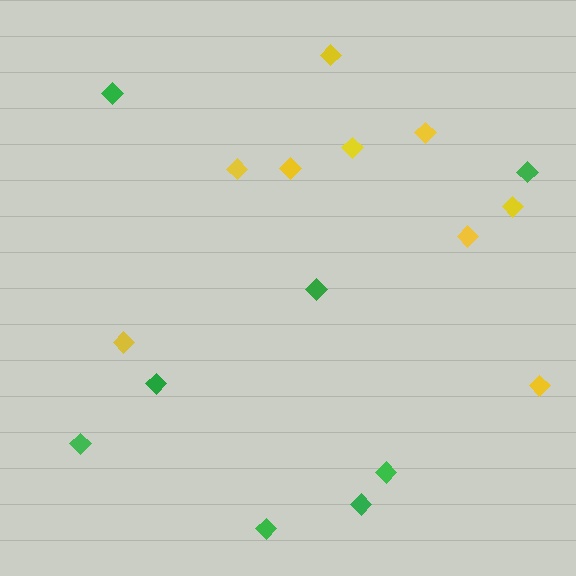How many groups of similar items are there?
There are 2 groups: one group of yellow diamonds (9) and one group of green diamonds (8).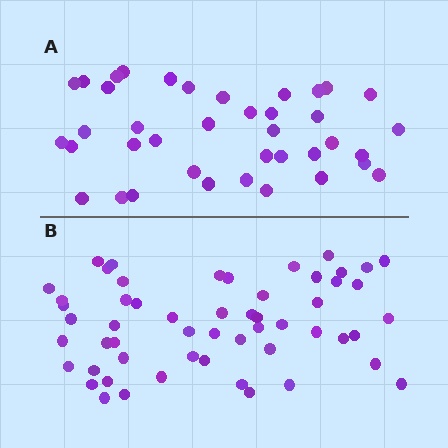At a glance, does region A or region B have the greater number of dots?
Region B (the bottom region) has more dots.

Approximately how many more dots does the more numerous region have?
Region B has approximately 15 more dots than region A.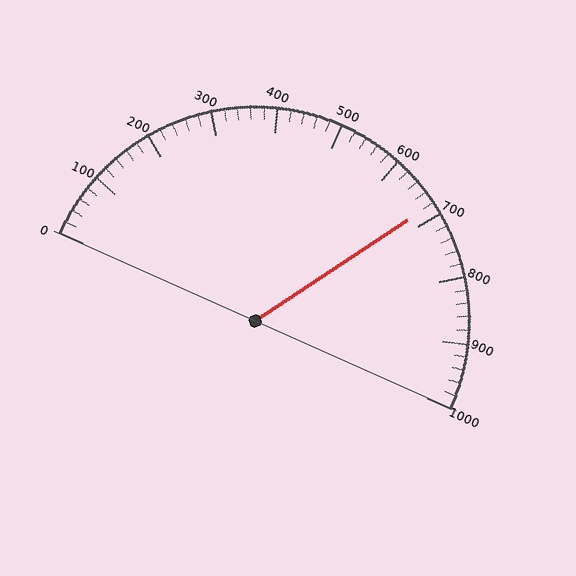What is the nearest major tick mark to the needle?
The nearest major tick mark is 700.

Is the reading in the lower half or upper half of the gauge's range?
The reading is in the upper half of the range (0 to 1000).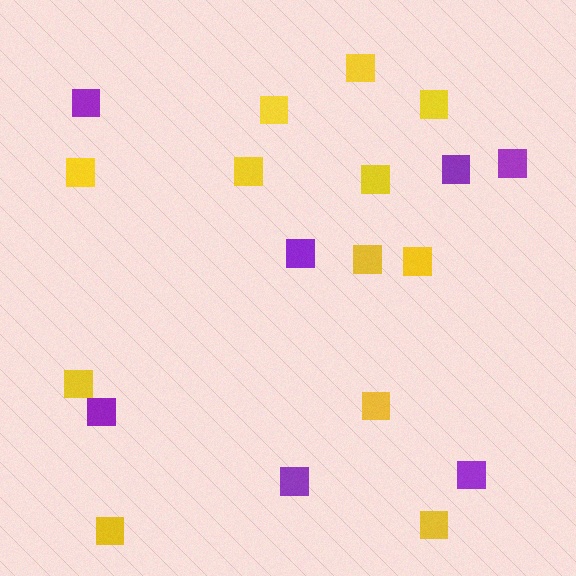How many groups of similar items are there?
There are 2 groups: one group of yellow squares (12) and one group of purple squares (7).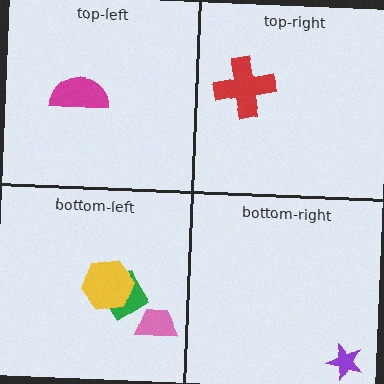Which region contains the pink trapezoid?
The bottom-left region.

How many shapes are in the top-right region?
1.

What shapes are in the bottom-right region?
The purple star.